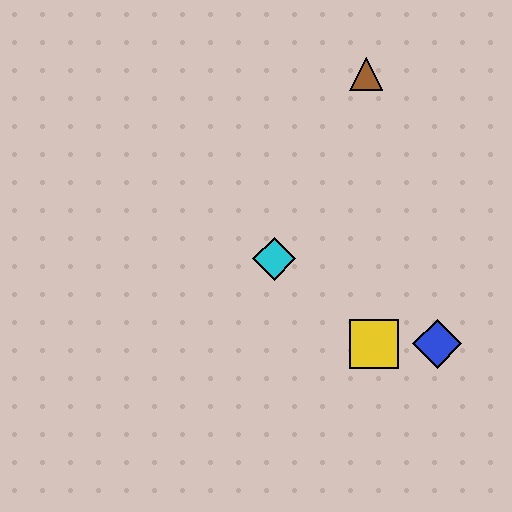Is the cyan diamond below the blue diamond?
No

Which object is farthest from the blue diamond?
The brown triangle is farthest from the blue diamond.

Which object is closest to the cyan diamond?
The yellow square is closest to the cyan diamond.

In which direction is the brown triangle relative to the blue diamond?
The brown triangle is above the blue diamond.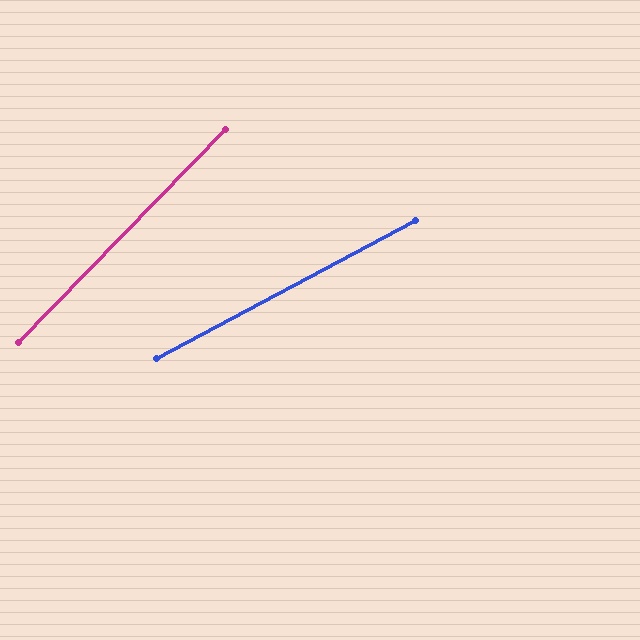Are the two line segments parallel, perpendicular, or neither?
Neither parallel nor perpendicular — they differ by about 18°.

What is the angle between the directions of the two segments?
Approximately 18 degrees.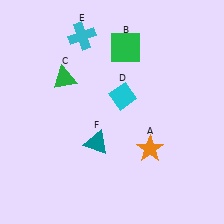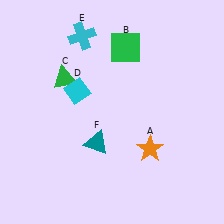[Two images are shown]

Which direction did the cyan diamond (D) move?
The cyan diamond (D) moved left.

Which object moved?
The cyan diamond (D) moved left.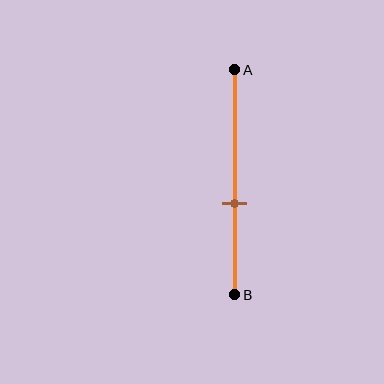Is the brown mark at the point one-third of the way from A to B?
No, the mark is at about 60% from A, not at the 33% one-third point.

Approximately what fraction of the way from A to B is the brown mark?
The brown mark is approximately 60% of the way from A to B.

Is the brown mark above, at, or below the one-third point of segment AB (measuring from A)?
The brown mark is below the one-third point of segment AB.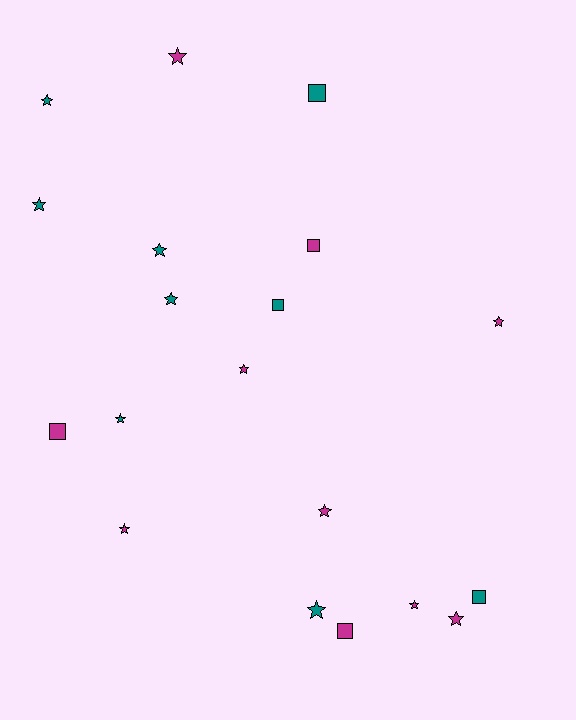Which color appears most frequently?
Magenta, with 10 objects.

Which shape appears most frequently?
Star, with 13 objects.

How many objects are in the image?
There are 19 objects.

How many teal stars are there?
There are 6 teal stars.